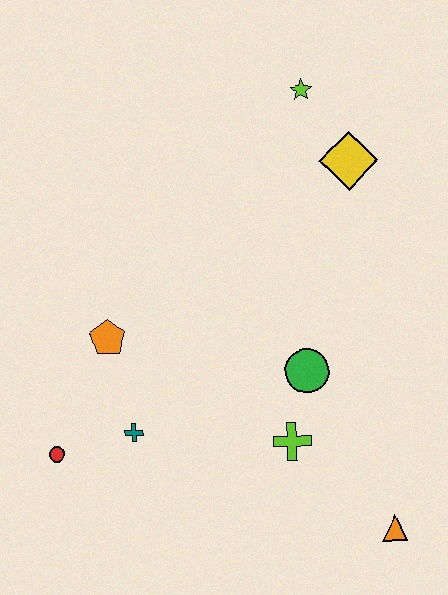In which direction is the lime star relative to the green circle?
The lime star is above the green circle.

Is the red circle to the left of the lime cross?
Yes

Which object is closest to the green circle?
The lime cross is closest to the green circle.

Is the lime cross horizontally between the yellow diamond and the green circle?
No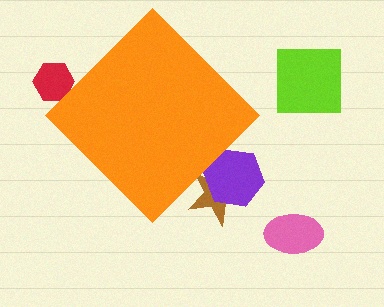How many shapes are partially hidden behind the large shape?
3 shapes are partially hidden.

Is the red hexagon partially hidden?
Yes, the red hexagon is partially hidden behind the orange diamond.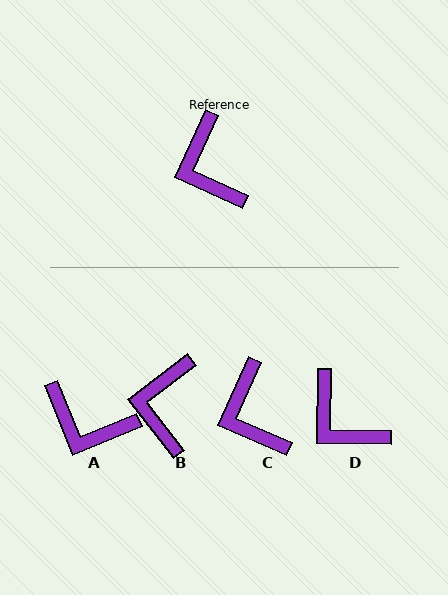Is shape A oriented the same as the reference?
No, it is off by about 46 degrees.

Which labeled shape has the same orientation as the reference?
C.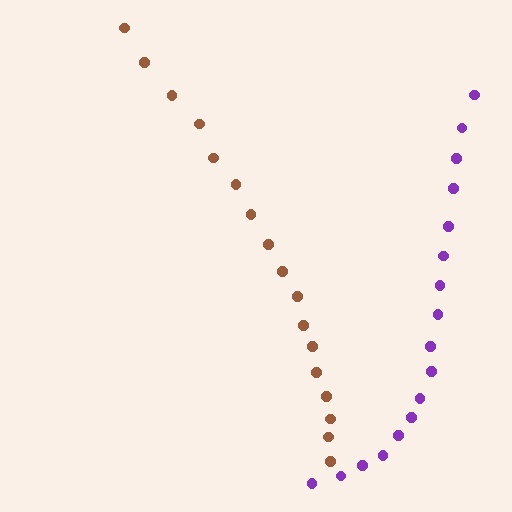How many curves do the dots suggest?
There are 2 distinct paths.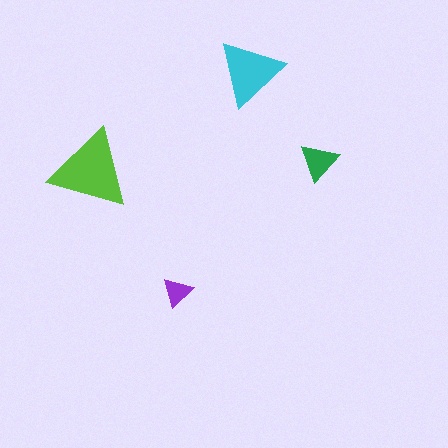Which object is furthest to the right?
The green triangle is rightmost.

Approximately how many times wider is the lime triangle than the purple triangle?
About 2.5 times wider.